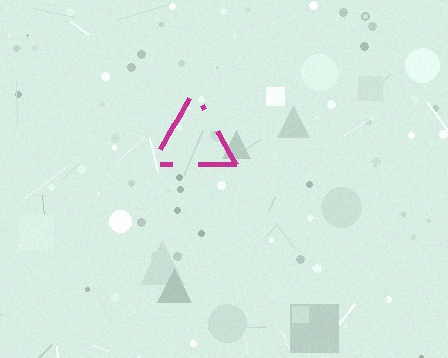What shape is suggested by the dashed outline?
The dashed outline suggests a triangle.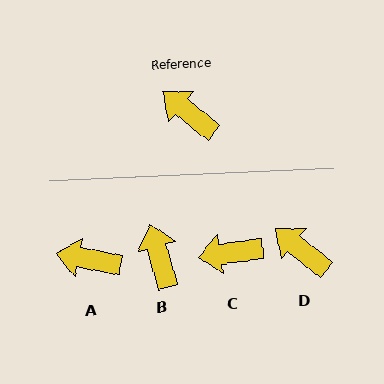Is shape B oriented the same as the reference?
No, it is off by about 35 degrees.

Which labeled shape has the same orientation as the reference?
D.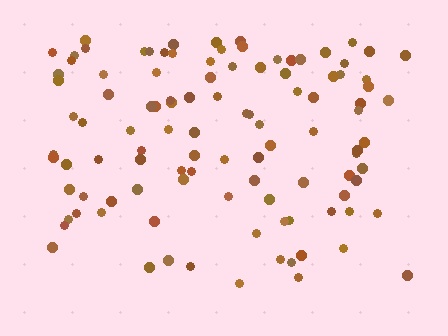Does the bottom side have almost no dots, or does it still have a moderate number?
Still a moderate number, just noticeably fewer than the top.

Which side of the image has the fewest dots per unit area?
The bottom.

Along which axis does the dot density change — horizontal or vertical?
Vertical.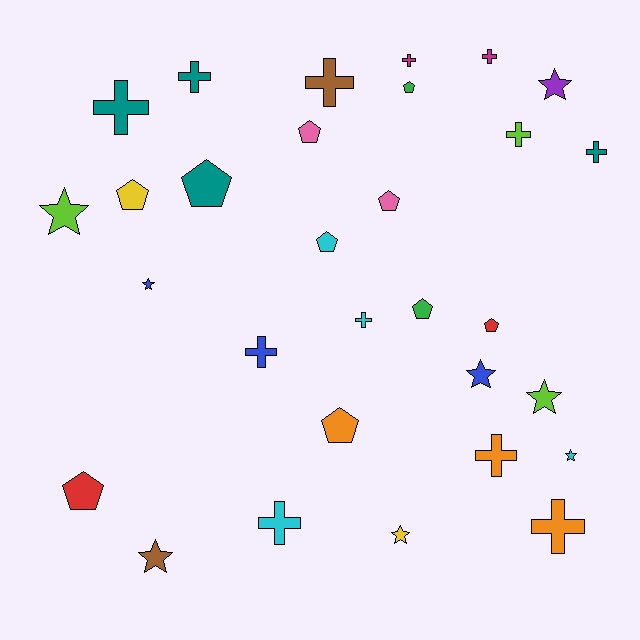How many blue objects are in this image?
There are 3 blue objects.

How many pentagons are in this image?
There are 10 pentagons.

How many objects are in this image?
There are 30 objects.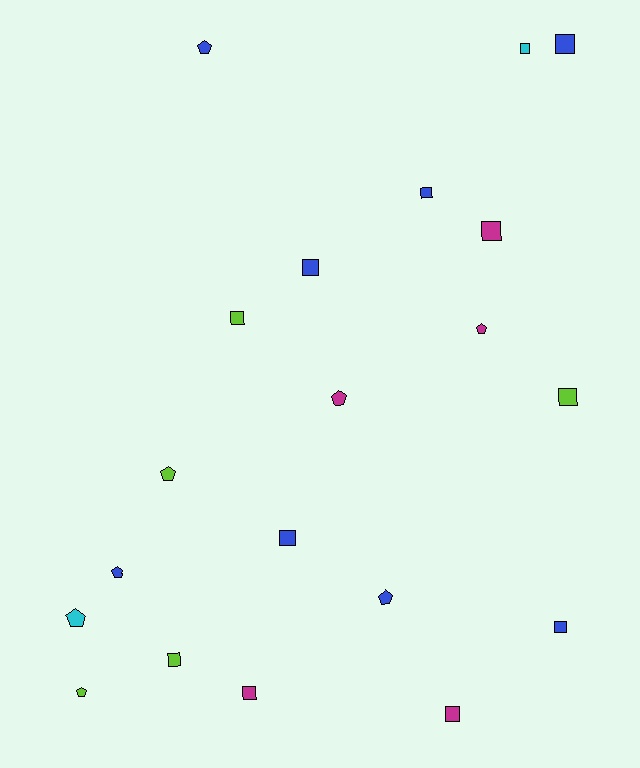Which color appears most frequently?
Blue, with 8 objects.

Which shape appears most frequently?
Square, with 12 objects.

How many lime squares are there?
There are 3 lime squares.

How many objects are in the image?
There are 20 objects.